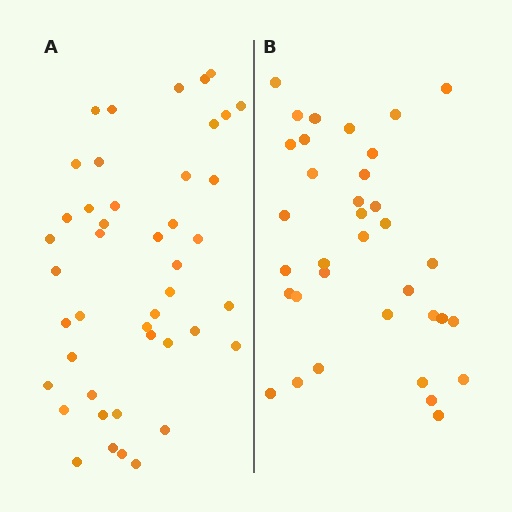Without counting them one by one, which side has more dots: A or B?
Region A (the left region) has more dots.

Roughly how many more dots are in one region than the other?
Region A has roughly 8 or so more dots than region B.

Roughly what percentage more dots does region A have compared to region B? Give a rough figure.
About 25% more.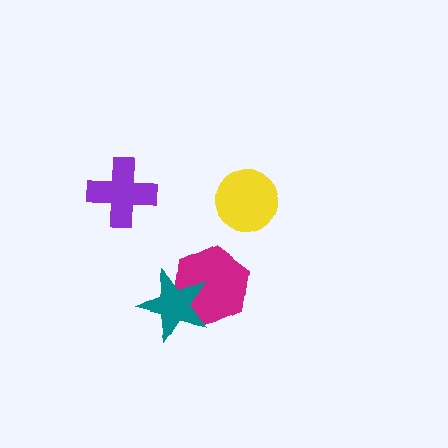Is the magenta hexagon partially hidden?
Yes, it is partially covered by another shape.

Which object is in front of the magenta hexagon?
The teal star is in front of the magenta hexagon.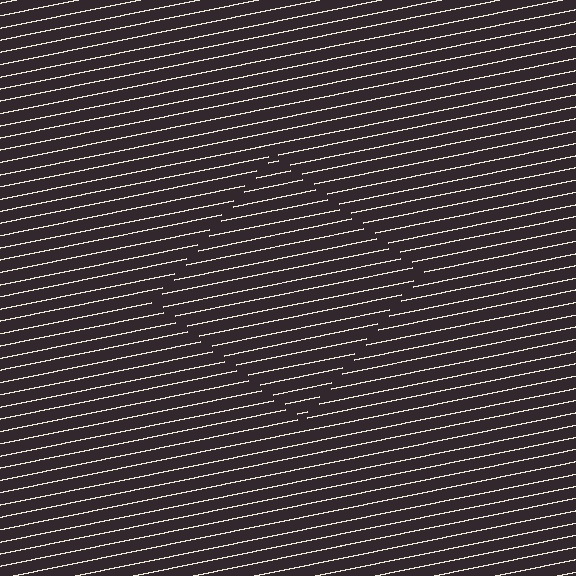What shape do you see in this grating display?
An illusory square. The interior of the shape contains the same grating, shifted by half a period — the contour is defined by the phase discontinuity where line-ends from the inner and outer gratings abut.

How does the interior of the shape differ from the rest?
The interior of the shape contains the same grating, shifted by half a period — the contour is defined by the phase discontinuity where line-ends from the inner and outer gratings abut.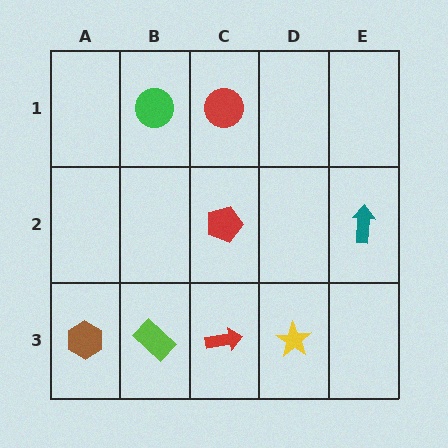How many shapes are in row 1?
2 shapes.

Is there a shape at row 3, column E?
No, that cell is empty.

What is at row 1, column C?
A red circle.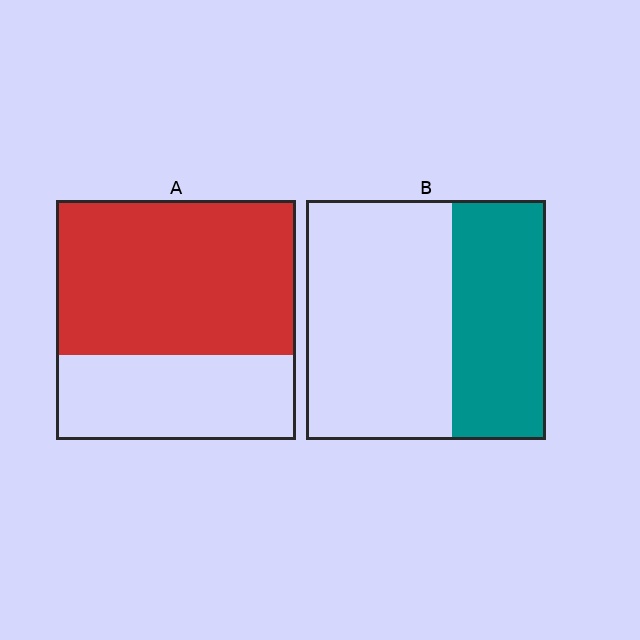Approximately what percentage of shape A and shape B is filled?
A is approximately 65% and B is approximately 40%.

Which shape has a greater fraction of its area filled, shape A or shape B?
Shape A.